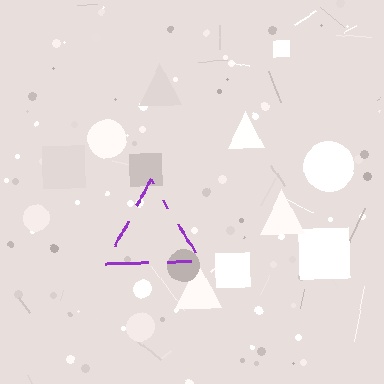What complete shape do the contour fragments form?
The contour fragments form a triangle.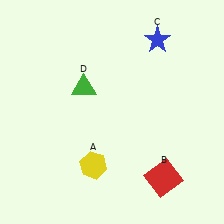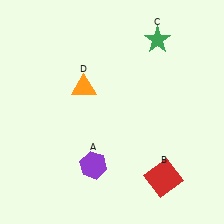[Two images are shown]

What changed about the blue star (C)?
In Image 1, C is blue. In Image 2, it changed to green.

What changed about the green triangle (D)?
In Image 1, D is green. In Image 2, it changed to orange.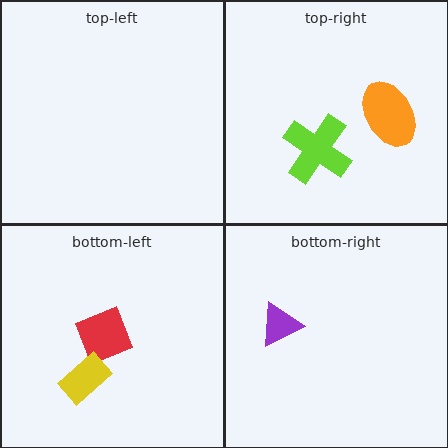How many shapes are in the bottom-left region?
2.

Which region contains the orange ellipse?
The top-right region.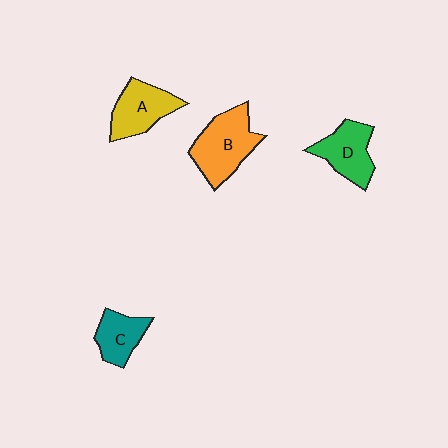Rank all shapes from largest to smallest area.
From largest to smallest: B (orange), A (yellow), D (green), C (teal).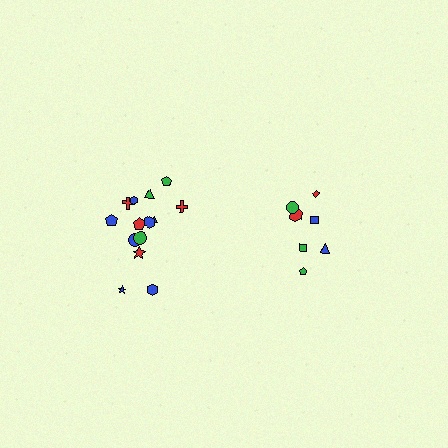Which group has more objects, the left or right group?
The left group.